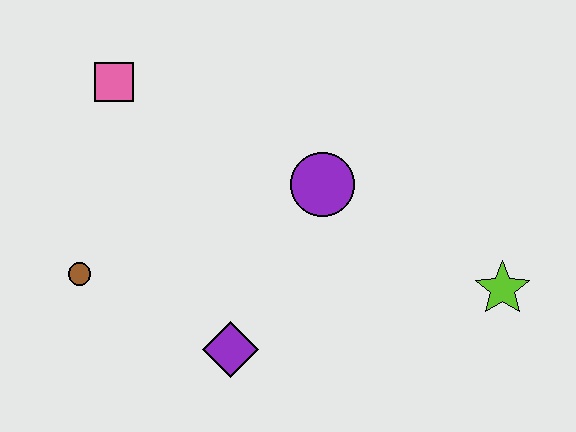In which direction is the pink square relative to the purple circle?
The pink square is to the left of the purple circle.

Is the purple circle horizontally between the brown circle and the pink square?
No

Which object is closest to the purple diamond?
The brown circle is closest to the purple diamond.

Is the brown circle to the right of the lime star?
No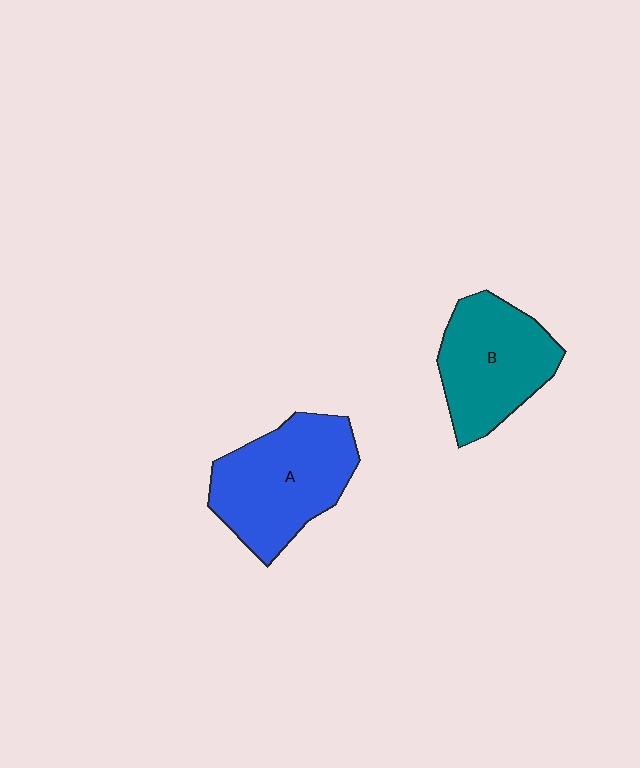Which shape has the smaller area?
Shape B (teal).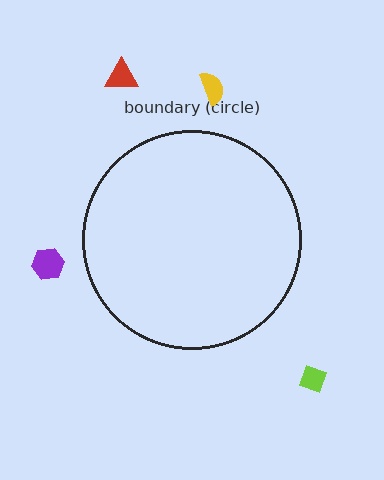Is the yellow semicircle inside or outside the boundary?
Outside.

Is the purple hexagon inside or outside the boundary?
Outside.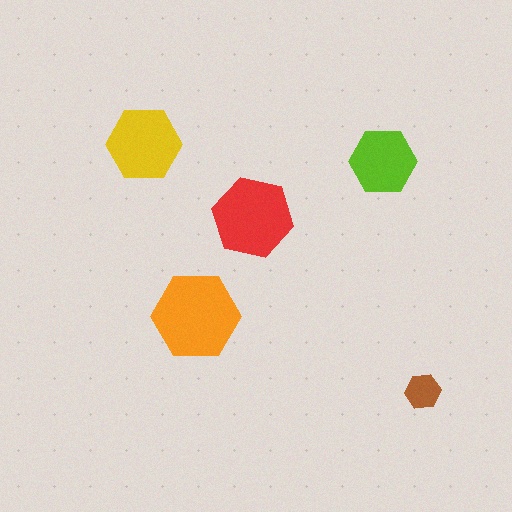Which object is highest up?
The yellow hexagon is topmost.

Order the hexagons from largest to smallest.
the orange one, the red one, the yellow one, the lime one, the brown one.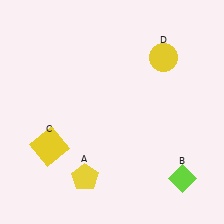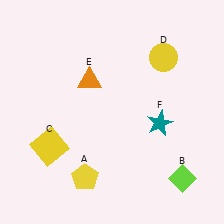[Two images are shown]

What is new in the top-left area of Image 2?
An orange triangle (E) was added in the top-left area of Image 2.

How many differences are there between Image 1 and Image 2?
There are 2 differences between the two images.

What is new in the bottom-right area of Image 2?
A teal star (F) was added in the bottom-right area of Image 2.